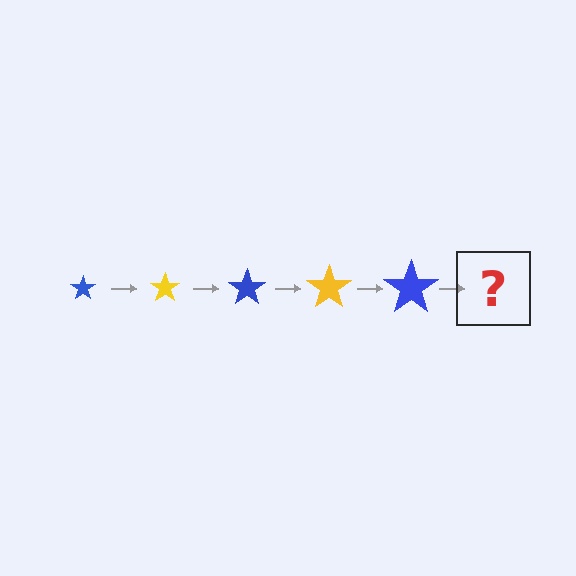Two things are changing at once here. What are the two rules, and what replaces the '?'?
The two rules are that the star grows larger each step and the color cycles through blue and yellow. The '?' should be a yellow star, larger than the previous one.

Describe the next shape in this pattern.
It should be a yellow star, larger than the previous one.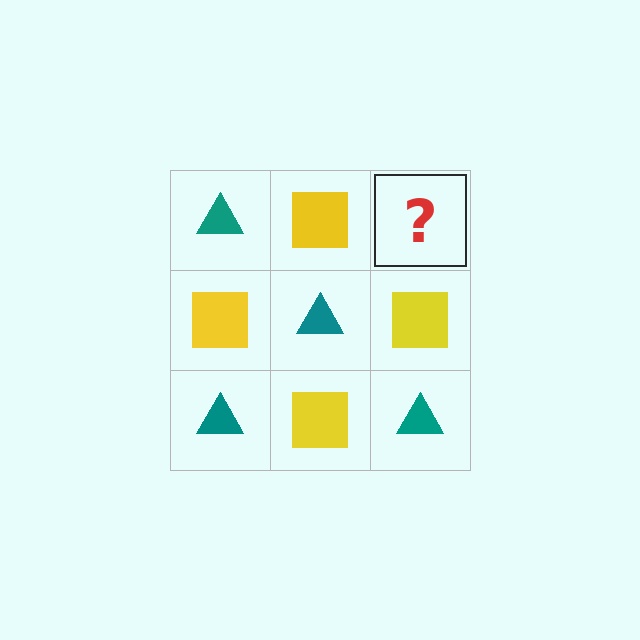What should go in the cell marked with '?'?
The missing cell should contain a teal triangle.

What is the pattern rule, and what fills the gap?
The rule is that it alternates teal triangle and yellow square in a checkerboard pattern. The gap should be filled with a teal triangle.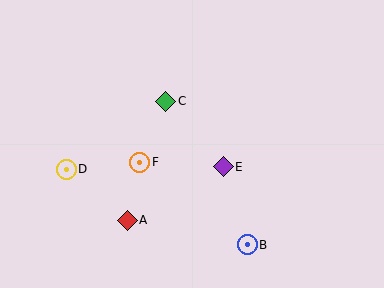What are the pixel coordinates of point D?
Point D is at (66, 169).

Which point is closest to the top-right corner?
Point E is closest to the top-right corner.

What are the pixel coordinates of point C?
Point C is at (166, 101).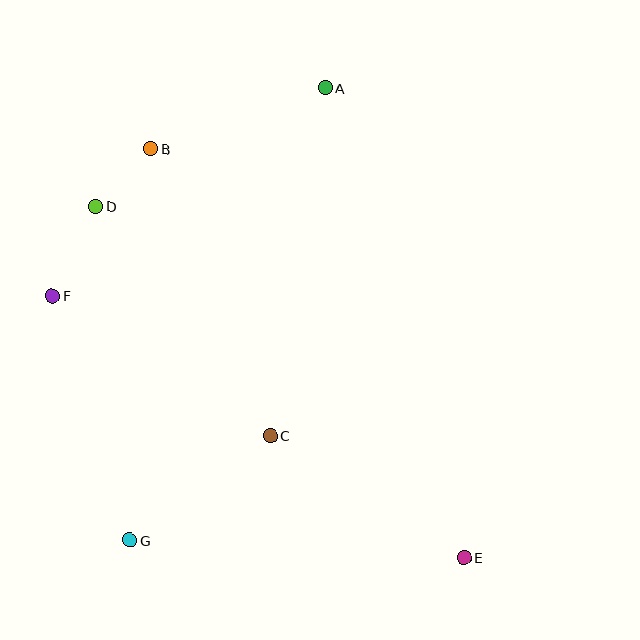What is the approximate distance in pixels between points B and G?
The distance between B and G is approximately 392 pixels.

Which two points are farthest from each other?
Points B and E are farthest from each other.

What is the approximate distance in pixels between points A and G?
The distance between A and G is approximately 493 pixels.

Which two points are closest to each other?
Points B and D are closest to each other.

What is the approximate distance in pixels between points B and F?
The distance between B and F is approximately 177 pixels.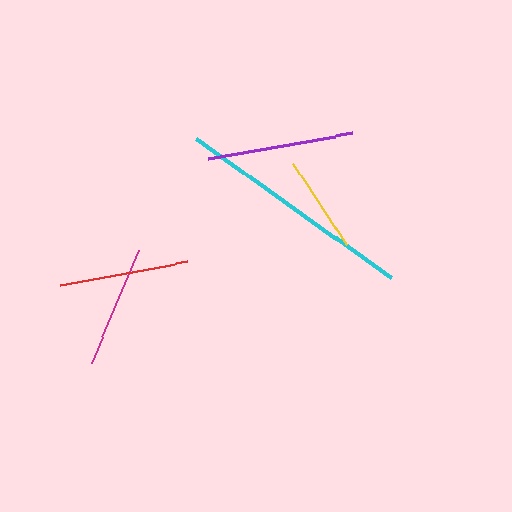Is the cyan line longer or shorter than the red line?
The cyan line is longer than the red line.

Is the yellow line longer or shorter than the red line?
The red line is longer than the yellow line.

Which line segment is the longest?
The cyan line is the longest at approximately 239 pixels.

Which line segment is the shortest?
The yellow line is the shortest at approximately 97 pixels.